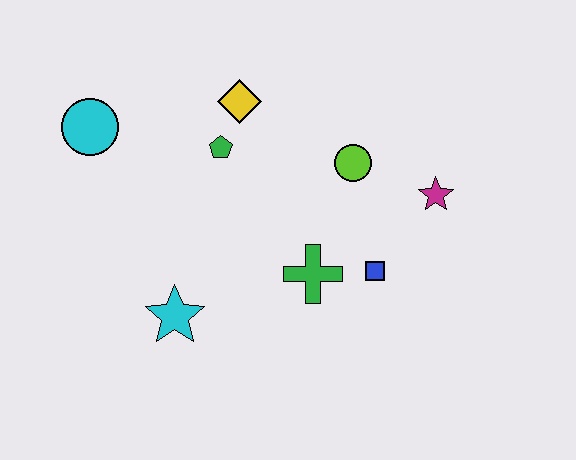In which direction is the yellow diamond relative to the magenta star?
The yellow diamond is to the left of the magenta star.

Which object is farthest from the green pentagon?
The magenta star is farthest from the green pentagon.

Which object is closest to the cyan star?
The green cross is closest to the cyan star.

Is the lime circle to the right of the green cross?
Yes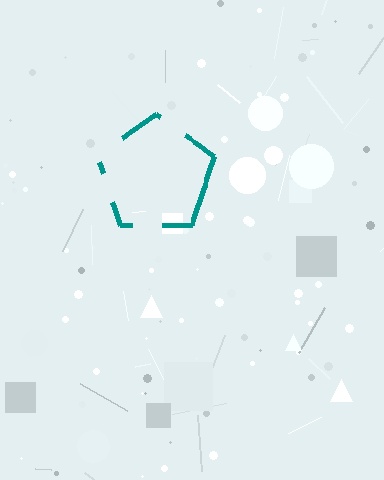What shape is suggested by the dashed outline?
The dashed outline suggests a pentagon.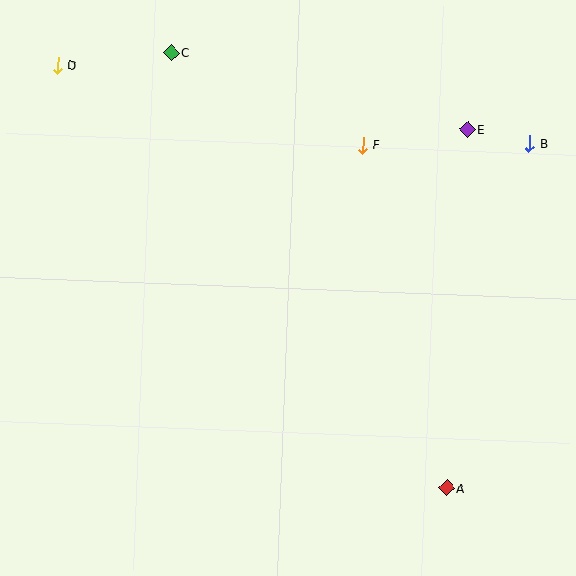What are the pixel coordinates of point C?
Point C is at (171, 52).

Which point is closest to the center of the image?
Point F at (363, 145) is closest to the center.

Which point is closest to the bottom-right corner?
Point A is closest to the bottom-right corner.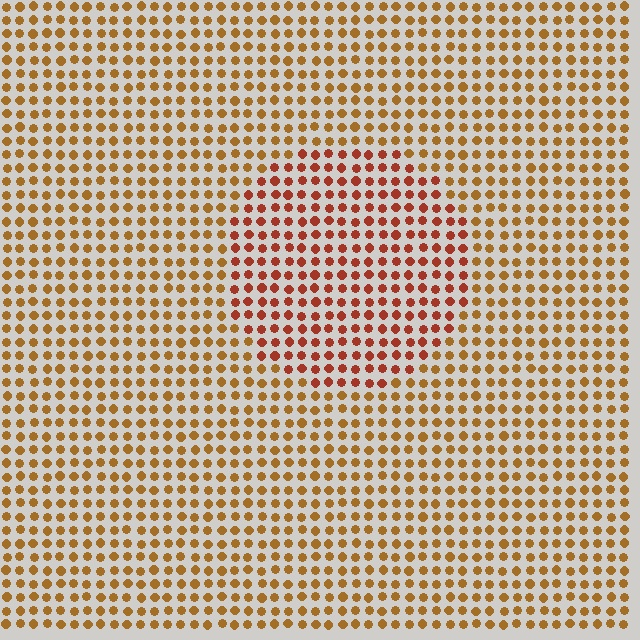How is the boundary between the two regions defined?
The boundary is defined purely by a slight shift in hue (about 27 degrees). Spacing, size, and orientation are identical on both sides.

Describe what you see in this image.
The image is filled with small brown elements in a uniform arrangement. A circle-shaped region is visible where the elements are tinted to a slightly different hue, forming a subtle color boundary.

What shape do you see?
I see a circle.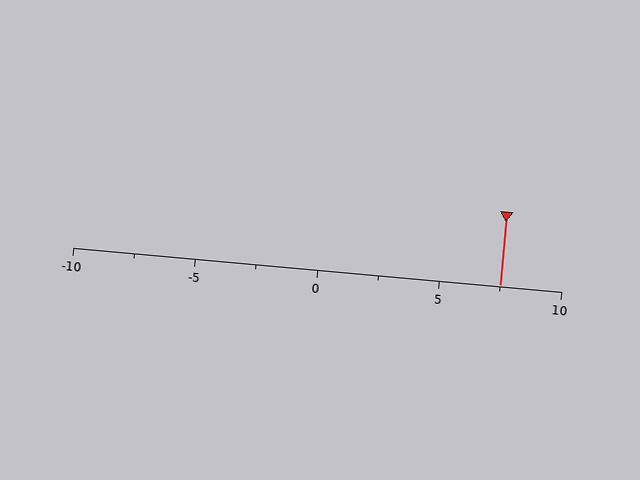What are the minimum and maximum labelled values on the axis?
The axis runs from -10 to 10.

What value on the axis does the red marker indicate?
The marker indicates approximately 7.5.